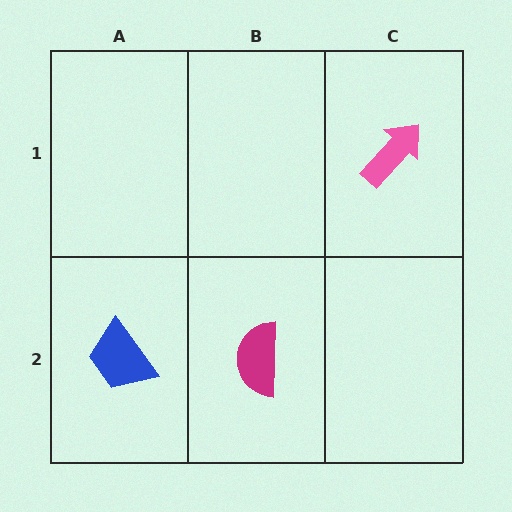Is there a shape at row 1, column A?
No, that cell is empty.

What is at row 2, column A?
A blue trapezoid.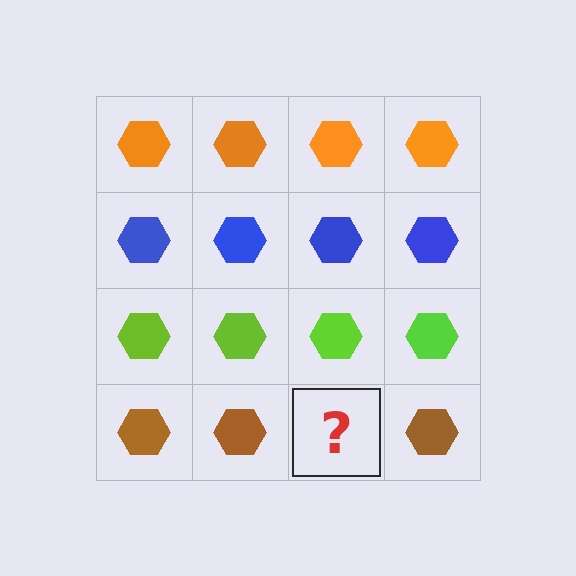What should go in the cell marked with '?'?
The missing cell should contain a brown hexagon.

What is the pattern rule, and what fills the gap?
The rule is that each row has a consistent color. The gap should be filled with a brown hexagon.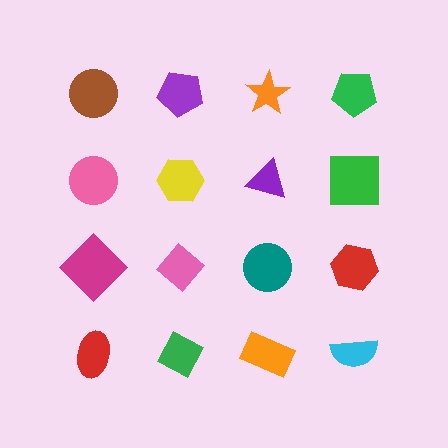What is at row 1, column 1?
A brown circle.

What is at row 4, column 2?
A green diamond.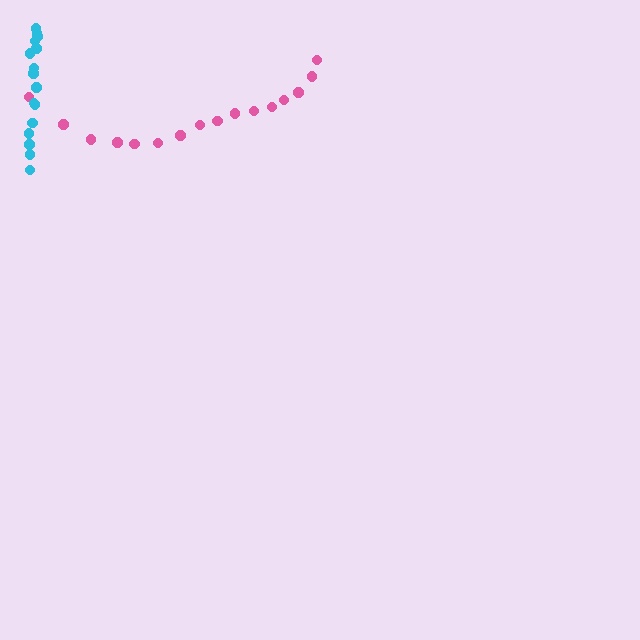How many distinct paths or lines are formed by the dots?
There are 2 distinct paths.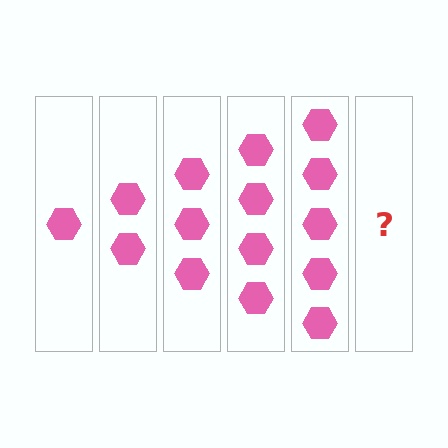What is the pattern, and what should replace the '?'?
The pattern is that each step adds one more hexagon. The '?' should be 6 hexagons.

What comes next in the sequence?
The next element should be 6 hexagons.